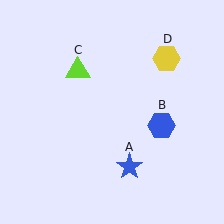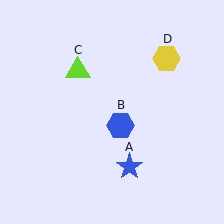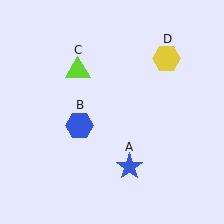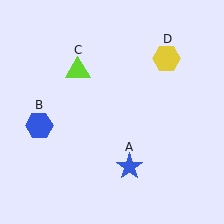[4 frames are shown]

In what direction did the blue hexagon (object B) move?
The blue hexagon (object B) moved left.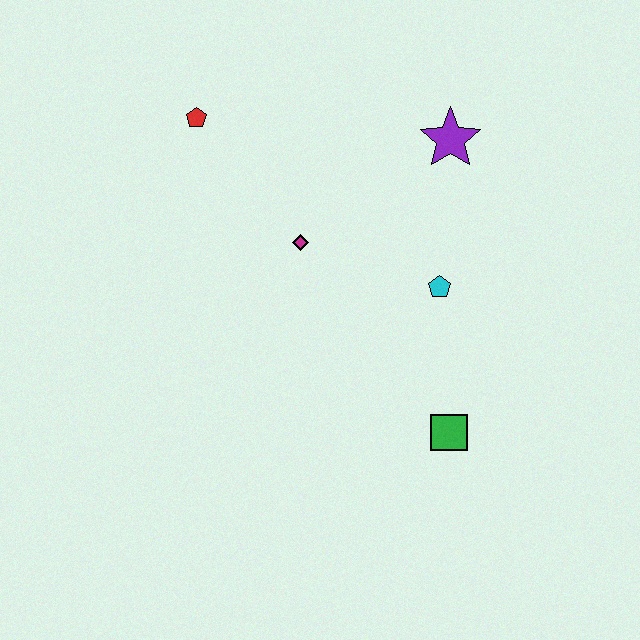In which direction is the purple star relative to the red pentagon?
The purple star is to the right of the red pentagon.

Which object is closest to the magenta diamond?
The cyan pentagon is closest to the magenta diamond.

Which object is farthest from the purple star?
The green square is farthest from the purple star.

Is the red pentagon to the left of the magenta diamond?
Yes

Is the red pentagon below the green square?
No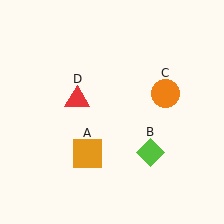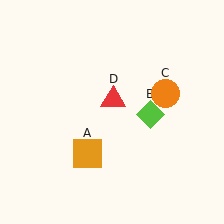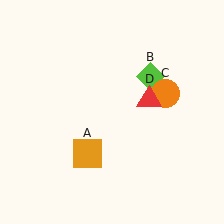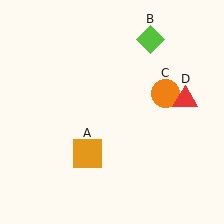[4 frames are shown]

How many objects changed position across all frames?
2 objects changed position: lime diamond (object B), red triangle (object D).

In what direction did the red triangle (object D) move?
The red triangle (object D) moved right.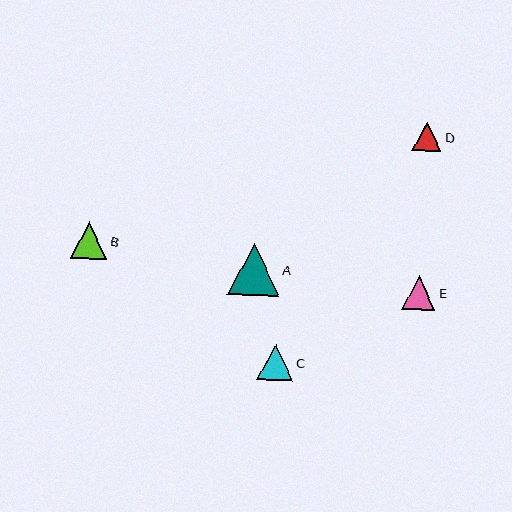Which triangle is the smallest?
Triangle D is the smallest with a size of approximately 29 pixels.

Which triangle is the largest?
Triangle A is the largest with a size of approximately 52 pixels.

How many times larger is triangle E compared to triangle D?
Triangle E is approximately 1.2 times the size of triangle D.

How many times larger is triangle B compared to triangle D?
Triangle B is approximately 1.3 times the size of triangle D.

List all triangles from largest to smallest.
From largest to smallest: A, B, C, E, D.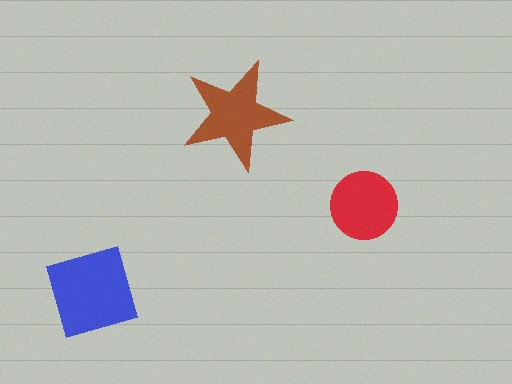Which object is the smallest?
The red circle.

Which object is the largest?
The blue diamond.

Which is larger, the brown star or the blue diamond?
The blue diamond.